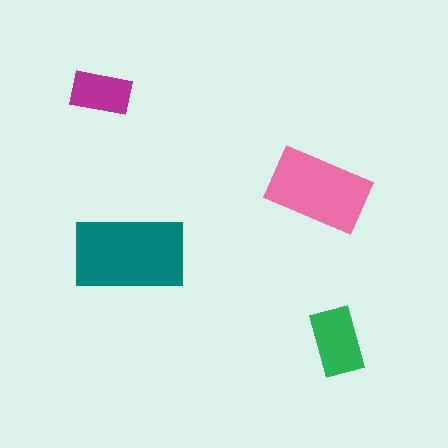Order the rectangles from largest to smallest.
the teal one, the pink one, the green one, the magenta one.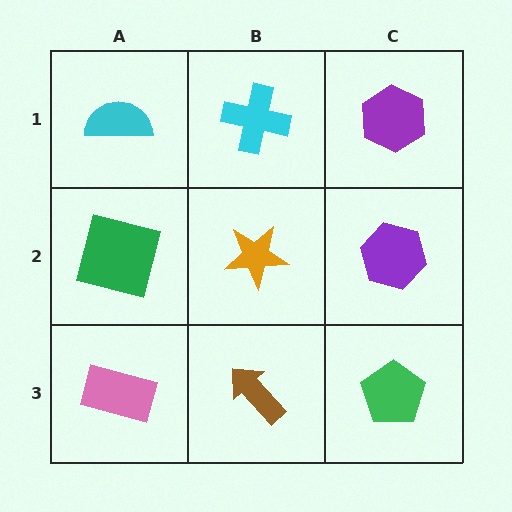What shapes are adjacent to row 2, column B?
A cyan cross (row 1, column B), a brown arrow (row 3, column B), a green square (row 2, column A), a purple hexagon (row 2, column C).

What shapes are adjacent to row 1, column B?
An orange star (row 2, column B), a cyan semicircle (row 1, column A), a purple hexagon (row 1, column C).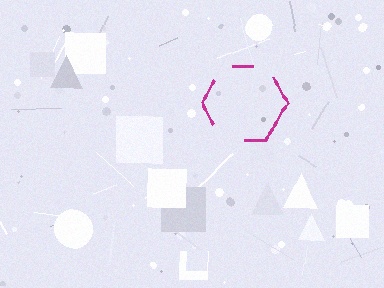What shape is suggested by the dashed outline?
The dashed outline suggests a hexagon.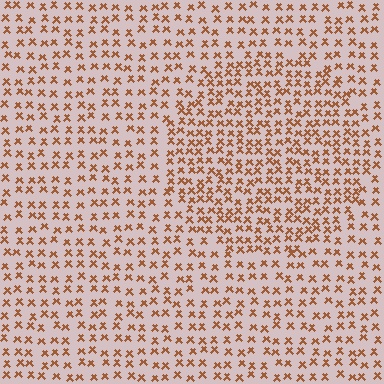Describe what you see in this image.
The image contains small brown elements arranged at two different densities. A circle-shaped region is visible where the elements are more densely packed than the surrounding area.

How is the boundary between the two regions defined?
The boundary is defined by a change in element density (approximately 1.6x ratio). All elements are the same color, size, and shape.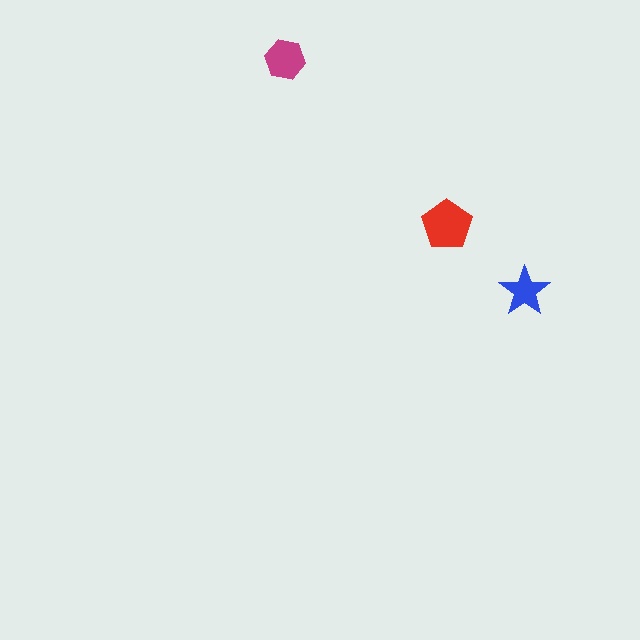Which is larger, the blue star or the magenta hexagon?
The magenta hexagon.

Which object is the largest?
The red pentagon.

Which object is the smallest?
The blue star.